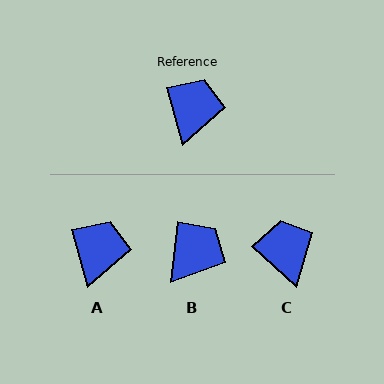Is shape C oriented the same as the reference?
No, it is off by about 32 degrees.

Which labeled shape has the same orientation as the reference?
A.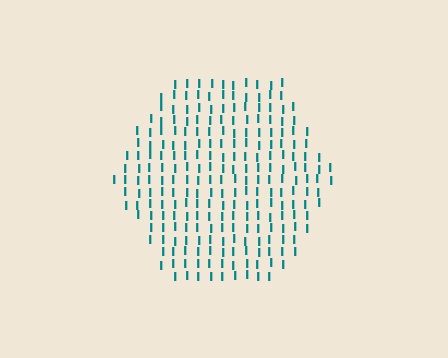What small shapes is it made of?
It is made of small letter I's.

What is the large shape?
The large shape is a hexagon.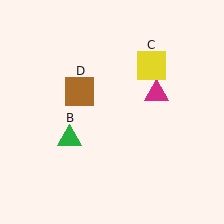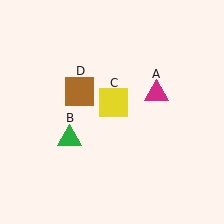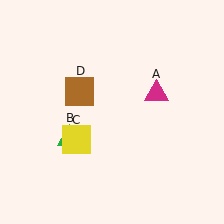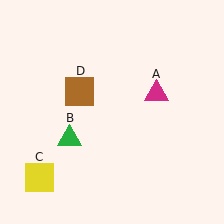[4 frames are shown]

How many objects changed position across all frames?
1 object changed position: yellow square (object C).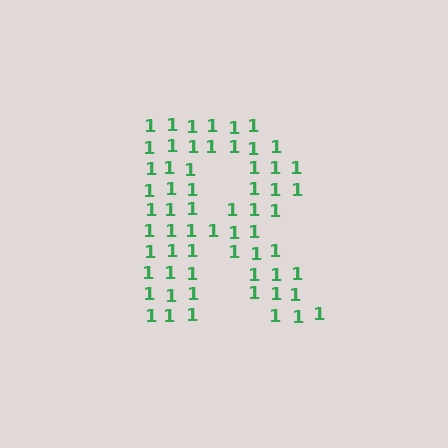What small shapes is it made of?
It is made of small digit 1's.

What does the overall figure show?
The overall figure shows the letter R.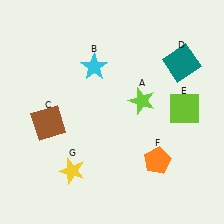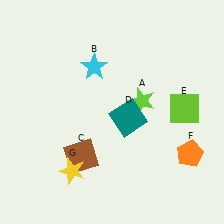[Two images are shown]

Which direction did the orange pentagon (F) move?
The orange pentagon (F) moved right.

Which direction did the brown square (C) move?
The brown square (C) moved right.